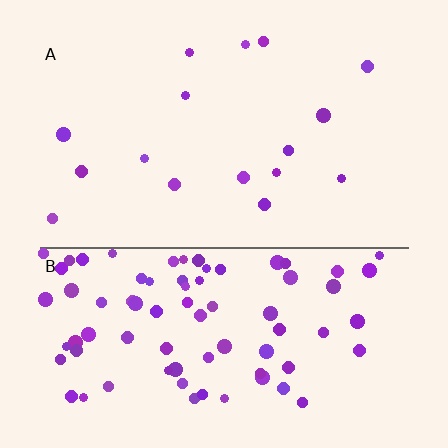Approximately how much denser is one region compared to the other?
Approximately 4.9× — region B over region A.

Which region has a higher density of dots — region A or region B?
B (the bottom).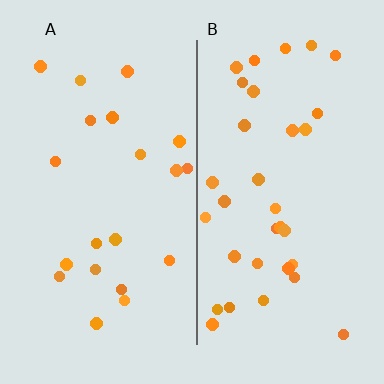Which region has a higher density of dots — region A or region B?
B (the right).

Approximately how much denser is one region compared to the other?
Approximately 1.6× — region B over region A.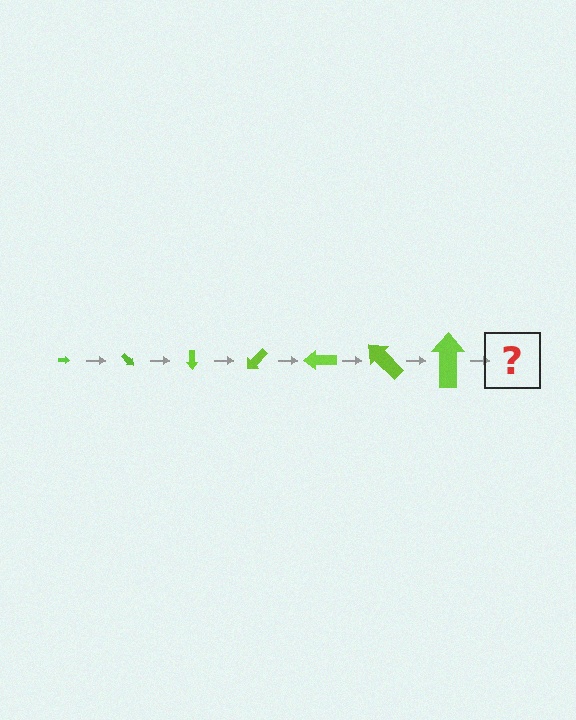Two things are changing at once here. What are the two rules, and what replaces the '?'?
The two rules are that the arrow grows larger each step and it rotates 45 degrees each step. The '?' should be an arrow, larger than the previous one and rotated 315 degrees from the start.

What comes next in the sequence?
The next element should be an arrow, larger than the previous one and rotated 315 degrees from the start.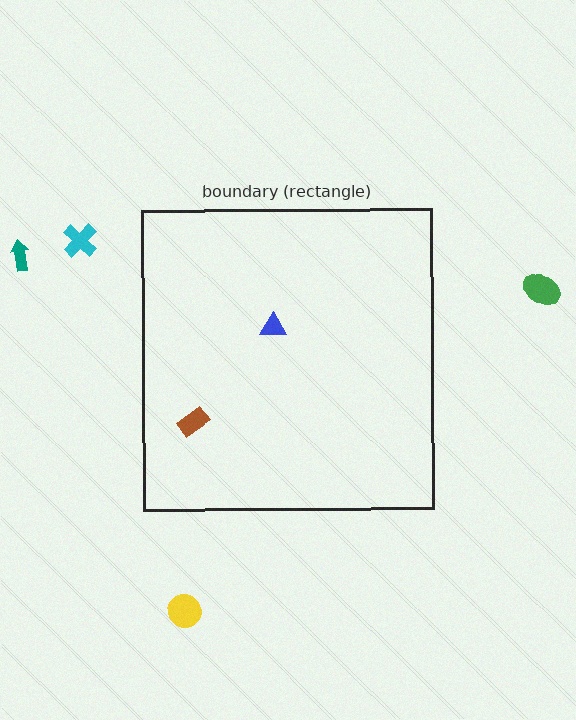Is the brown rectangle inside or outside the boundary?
Inside.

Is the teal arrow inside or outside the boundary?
Outside.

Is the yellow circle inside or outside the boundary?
Outside.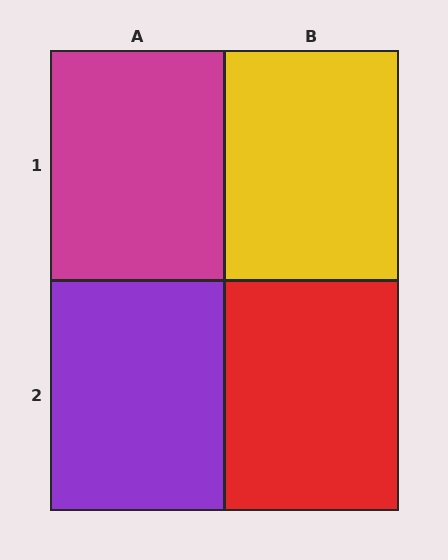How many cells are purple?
1 cell is purple.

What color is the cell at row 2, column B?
Red.